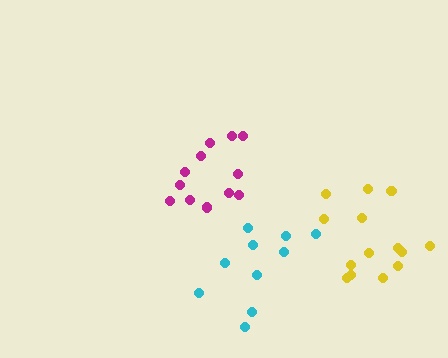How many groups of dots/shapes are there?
There are 3 groups.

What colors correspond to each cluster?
The clusters are colored: magenta, cyan, yellow.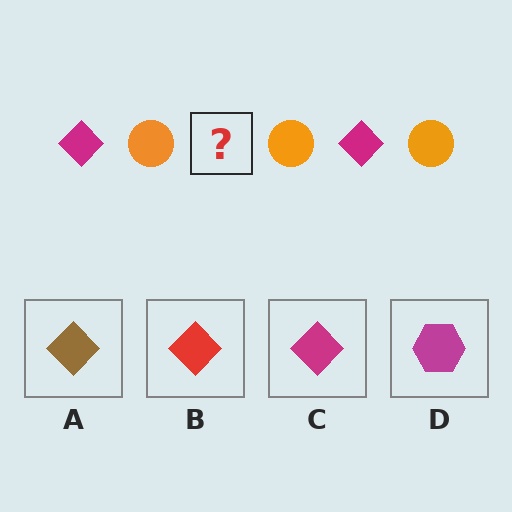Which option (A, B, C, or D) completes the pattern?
C.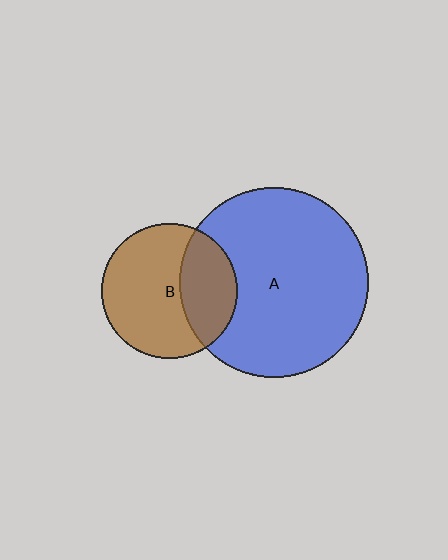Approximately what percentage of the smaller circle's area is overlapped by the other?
Approximately 35%.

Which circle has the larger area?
Circle A (blue).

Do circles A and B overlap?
Yes.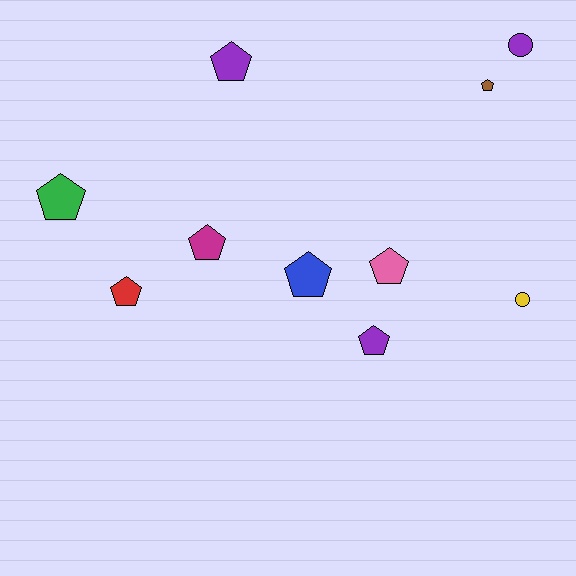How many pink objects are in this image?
There is 1 pink object.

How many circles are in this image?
There are 2 circles.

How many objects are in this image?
There are 10 objects.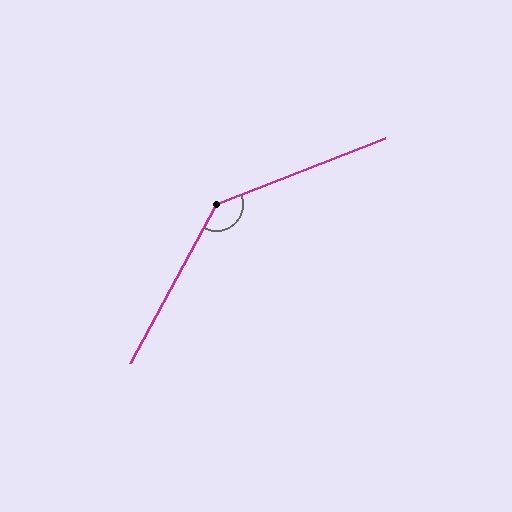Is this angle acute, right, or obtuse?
It is obtuse.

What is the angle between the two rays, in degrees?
Approximately 140 degrees.